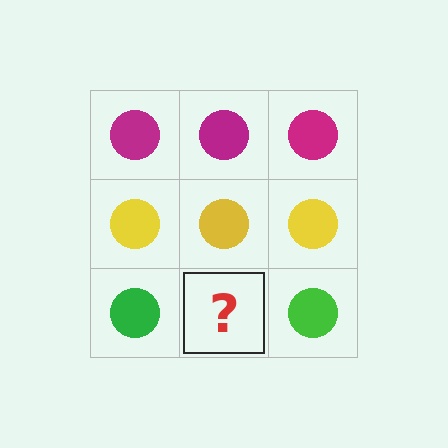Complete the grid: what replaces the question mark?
The question mark should be replaced with a green circle.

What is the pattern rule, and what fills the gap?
The rule is that each row has a consistent color. The gap should be filled with a green circle.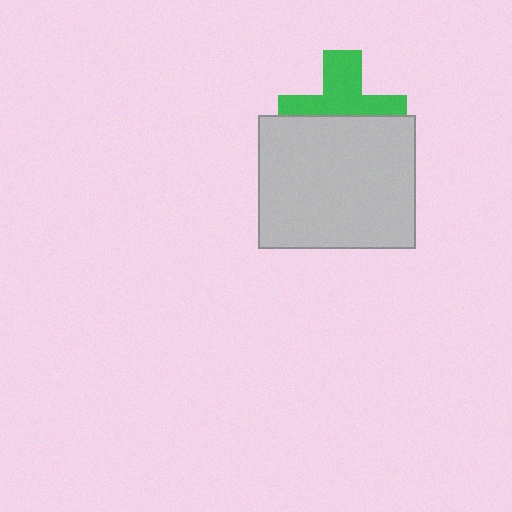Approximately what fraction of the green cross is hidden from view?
Roughly 48% of the green cross is hidden behind the light gray rectangle.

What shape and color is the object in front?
The object in front is a light gray rectangle.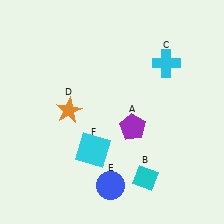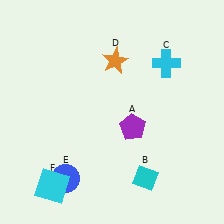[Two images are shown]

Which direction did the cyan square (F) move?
The cyan square (F) moved left.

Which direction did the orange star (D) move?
The orange star (D) moved up.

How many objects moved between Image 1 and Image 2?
3 objects moved between the two images.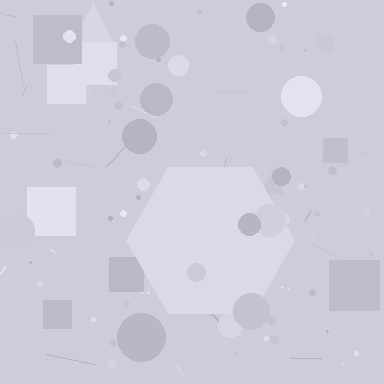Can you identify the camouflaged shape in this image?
The camouflaged shape is a hexagon.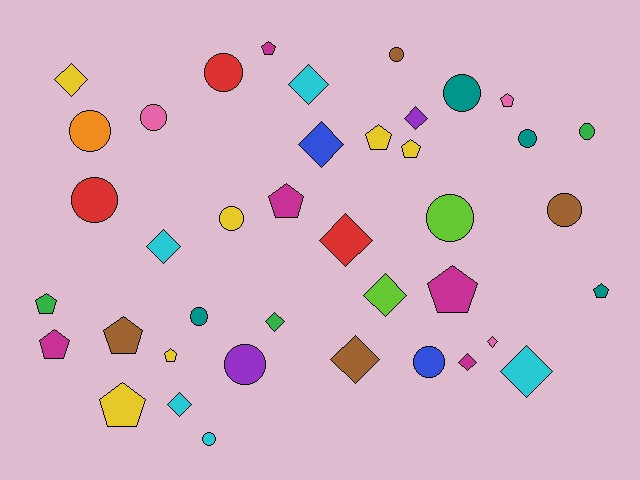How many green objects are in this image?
There are 3 green objects.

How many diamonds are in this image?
There are 13 diamonds.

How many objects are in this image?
There are 40 objects.